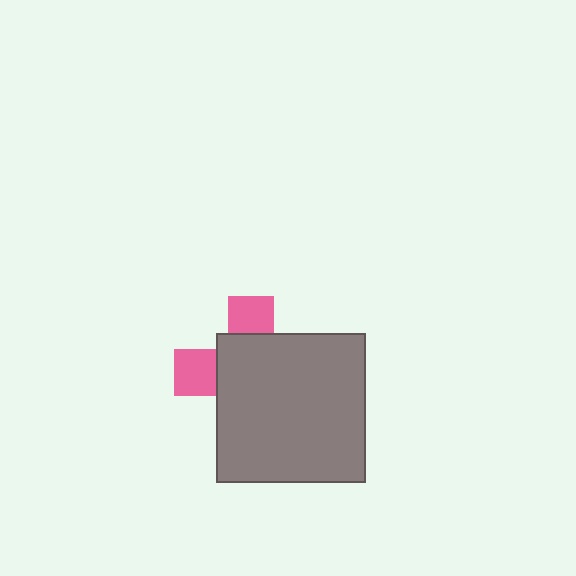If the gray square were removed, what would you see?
You would see the complete pink cross.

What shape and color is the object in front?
The object in front is a gray square.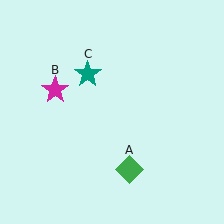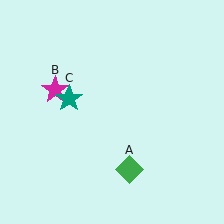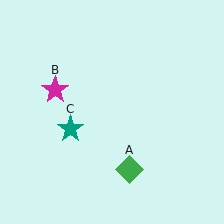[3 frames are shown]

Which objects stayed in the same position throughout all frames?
Green diamond (object A) and magenta star (object B) remained stationary.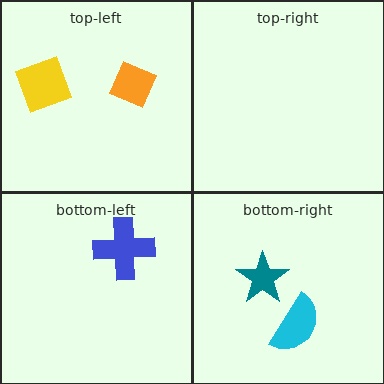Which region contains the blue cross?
The bottom-left region.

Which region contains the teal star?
The bottom-right region.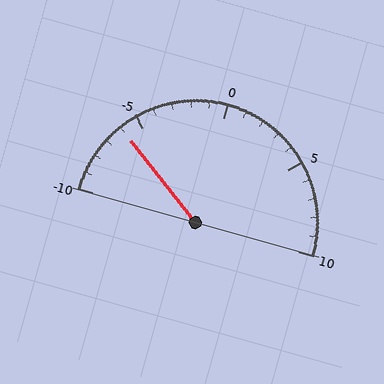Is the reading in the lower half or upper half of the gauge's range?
The reading is in the lower half of the range (-10 to 10).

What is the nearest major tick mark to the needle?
The nearest major tick mark is -5.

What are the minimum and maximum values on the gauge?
The gauge ranges from -10 to 10.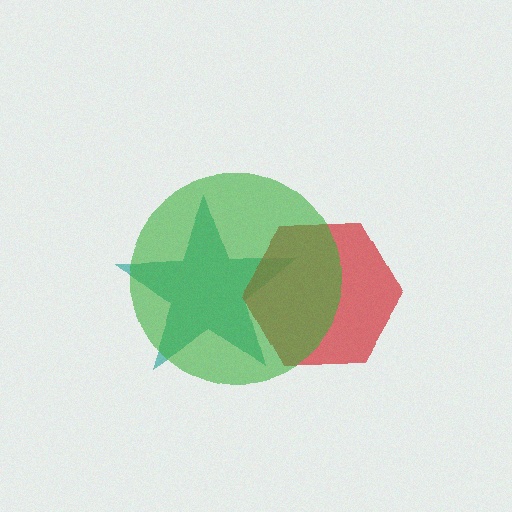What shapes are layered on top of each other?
The layered shapes are: a teal star, a red hexagon, a green circle.